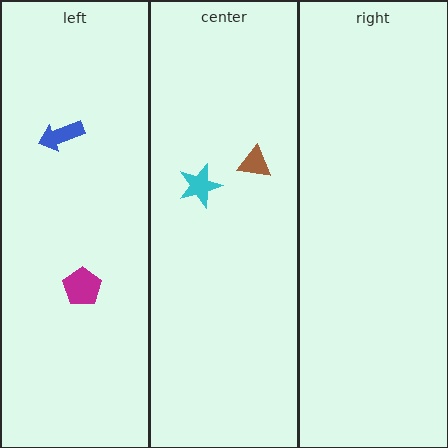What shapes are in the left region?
The blue arrow, the magenta pentagon.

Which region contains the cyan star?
The center region.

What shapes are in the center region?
The cyan star, the brown triangle.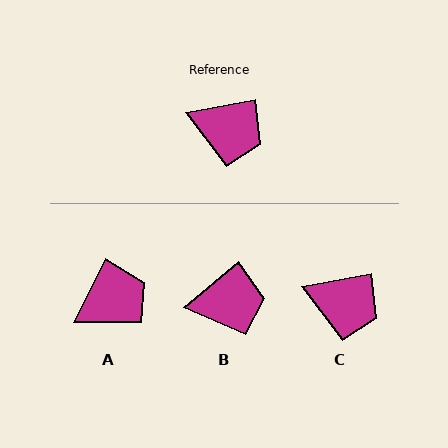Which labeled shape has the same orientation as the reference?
C.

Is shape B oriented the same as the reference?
No, it is off by about 30 degrees.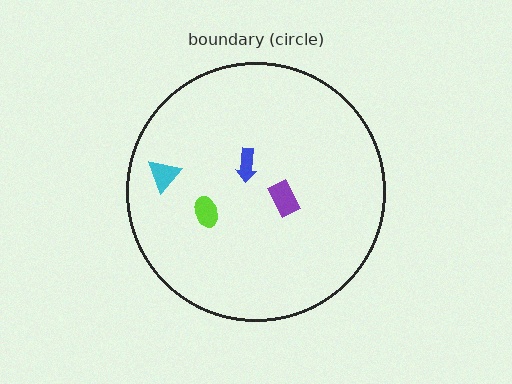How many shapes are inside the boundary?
4 inside, 0 outside.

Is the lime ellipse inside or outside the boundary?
Inside.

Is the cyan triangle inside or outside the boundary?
Inside.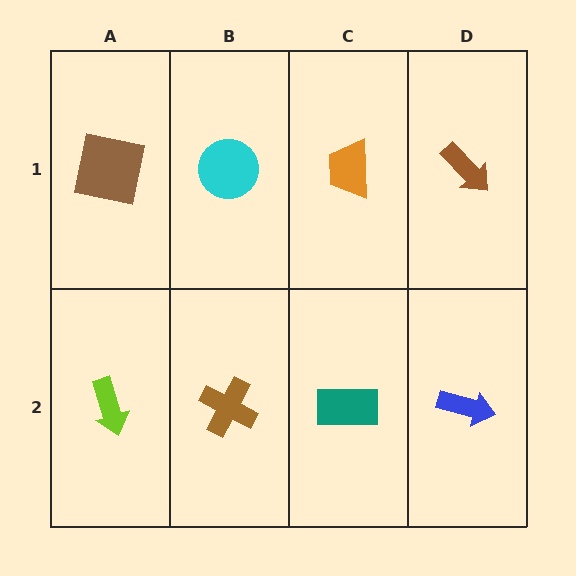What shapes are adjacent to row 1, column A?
A lime arrow (row 2, column A), a cyan circle (row 1, column B).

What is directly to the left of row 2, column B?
A lime arrow.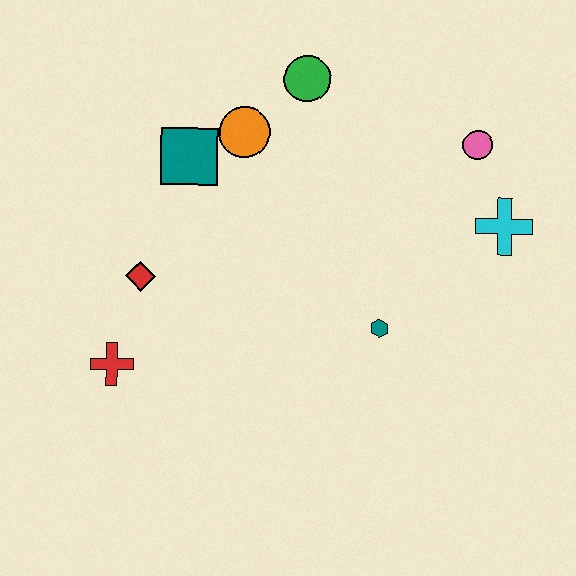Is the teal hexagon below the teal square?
Yes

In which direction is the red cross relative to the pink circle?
The red cross is to the left of the pink circle.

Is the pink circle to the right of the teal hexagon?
Yes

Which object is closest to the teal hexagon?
The cyan cross is closest to the teal hexagon.